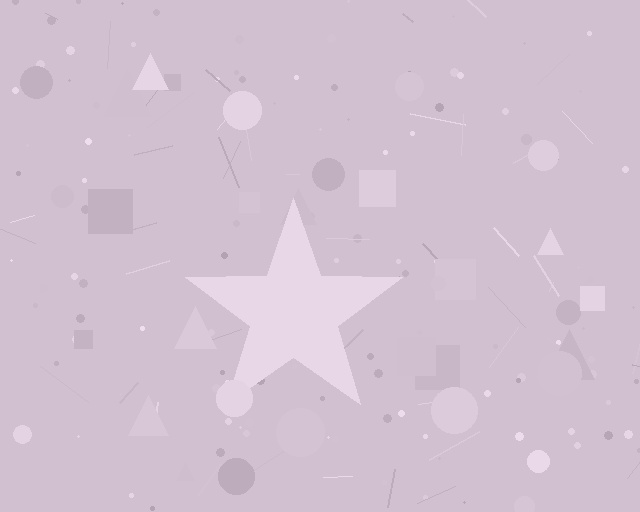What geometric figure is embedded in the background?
A star is embedded in the background.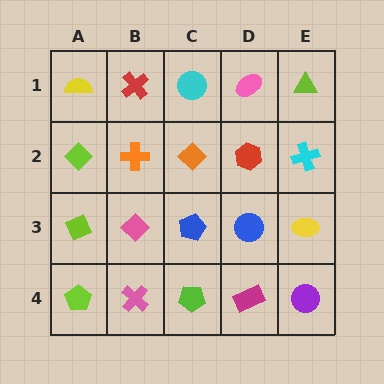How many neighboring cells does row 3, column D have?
4.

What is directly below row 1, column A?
A lime diamond.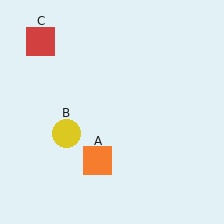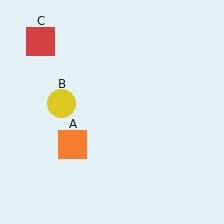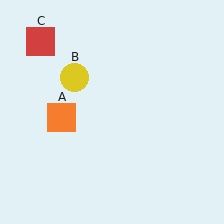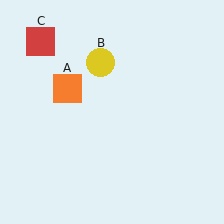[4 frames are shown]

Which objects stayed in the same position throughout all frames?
Red square (object C) remained stationary.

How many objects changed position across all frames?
2 objects changed position: orange square (object A), yellow circle (object B).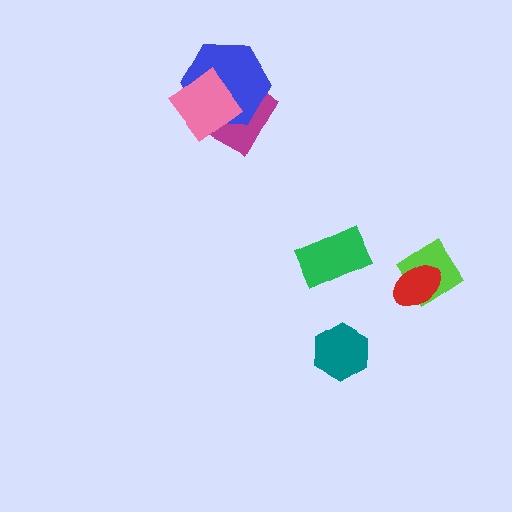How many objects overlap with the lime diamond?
1 object overlaps with the lime diamond.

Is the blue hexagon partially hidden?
Yes, it is partially covered by another shape.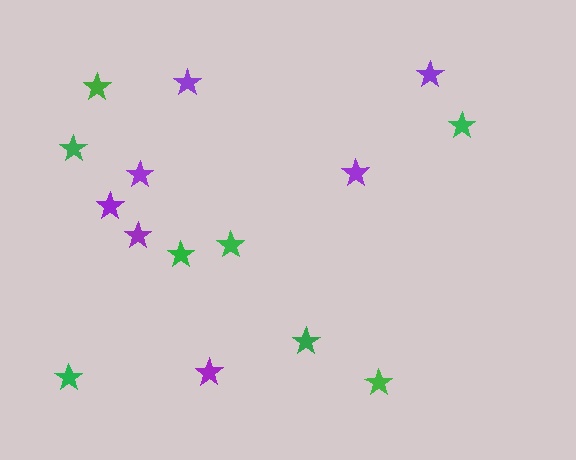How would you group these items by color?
There are 2 groups: one group of purple stars (7) and one group of green stars (8).